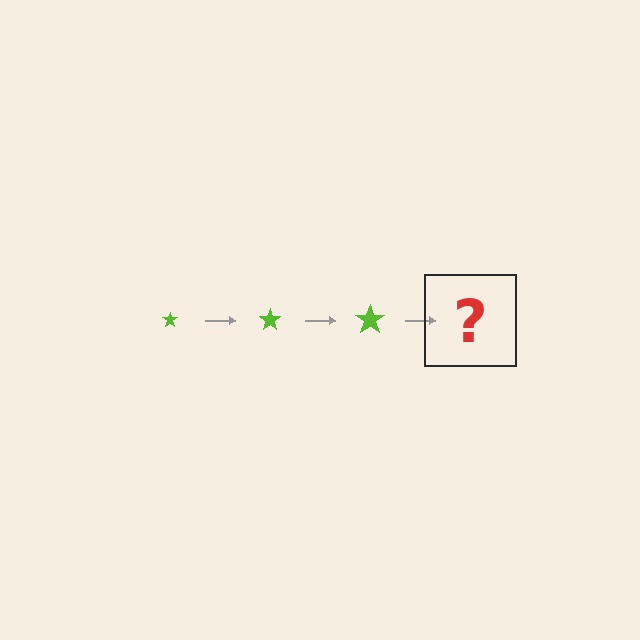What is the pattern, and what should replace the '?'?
The pattern is that the star gets progressively larger each step. The '?' should be a lime star, larger than the previous one.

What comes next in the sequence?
The next element should be a lime star, larger than the previous one.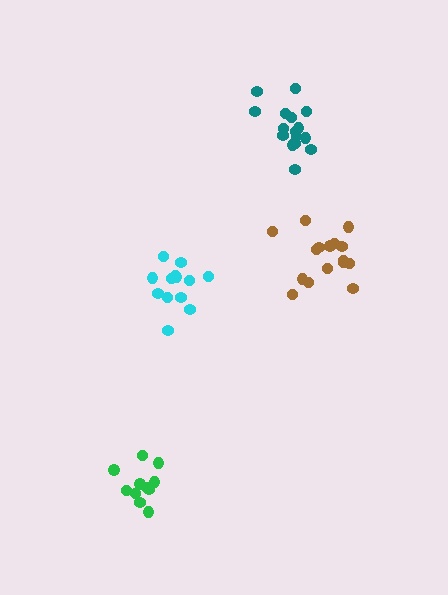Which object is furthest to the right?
The brown cluster is rightmost.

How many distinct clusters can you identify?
There are 4 distinct clusters.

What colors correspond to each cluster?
The clusters are colored: cyan, teal, green, brown.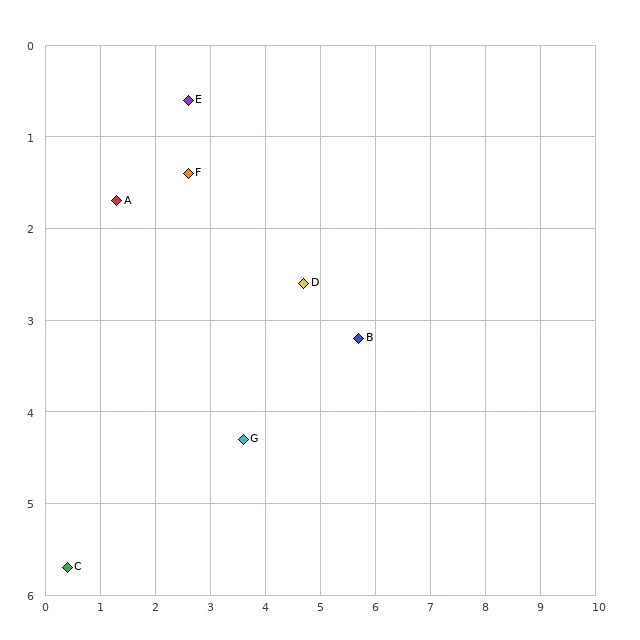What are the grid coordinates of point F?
Point F is at approximately (2.6, 1.4).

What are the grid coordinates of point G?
Point G is at approximately (3.6, 4.3).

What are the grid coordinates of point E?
Point E is at approximately (2.6, 0.6).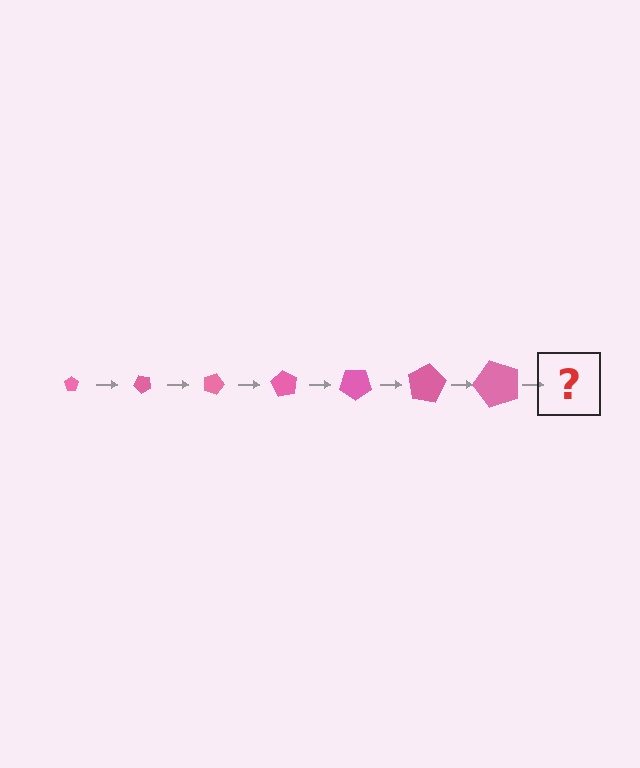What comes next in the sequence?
The next element should be a pentagon, larger than the previous one and rotated 315 degrees from the start.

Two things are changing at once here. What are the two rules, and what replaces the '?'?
The two rules are that the pentagon grows larger each step and it rotates 45 degrees each step. The '?' should be a pentagon, larger than the previous one and rotated 315 degrees from the start.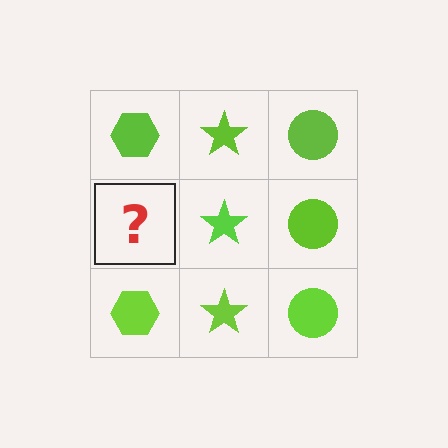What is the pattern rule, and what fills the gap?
The rule is that each column has a consistent shape. The gap should be filled with a lime hexagon.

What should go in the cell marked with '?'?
The missing cell should contain a lime hexagon.